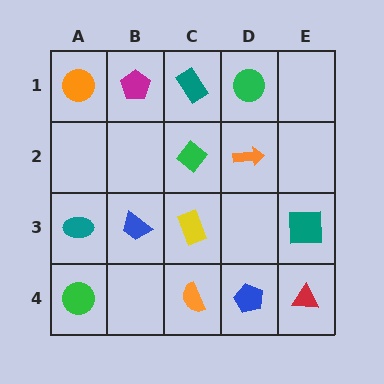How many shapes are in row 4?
4 shapes.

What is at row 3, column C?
A yellow rectangle.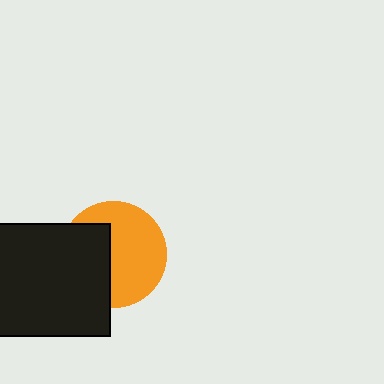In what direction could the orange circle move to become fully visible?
The orange circle could move right. That would shift it out from behind the black rectangle entirely.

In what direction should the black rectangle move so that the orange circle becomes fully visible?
The black rectangle should move left. That is the shortest direction to clear the overlap and leave the orange circle fully visible.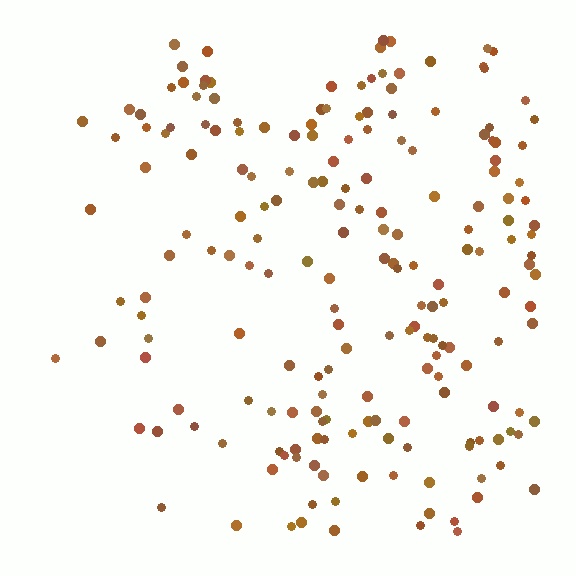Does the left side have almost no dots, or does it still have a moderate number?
Still a moderate number, just noticeably fewer than the right.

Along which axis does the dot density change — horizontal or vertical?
Horizontal.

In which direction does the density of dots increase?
From left to right, with the right side densest.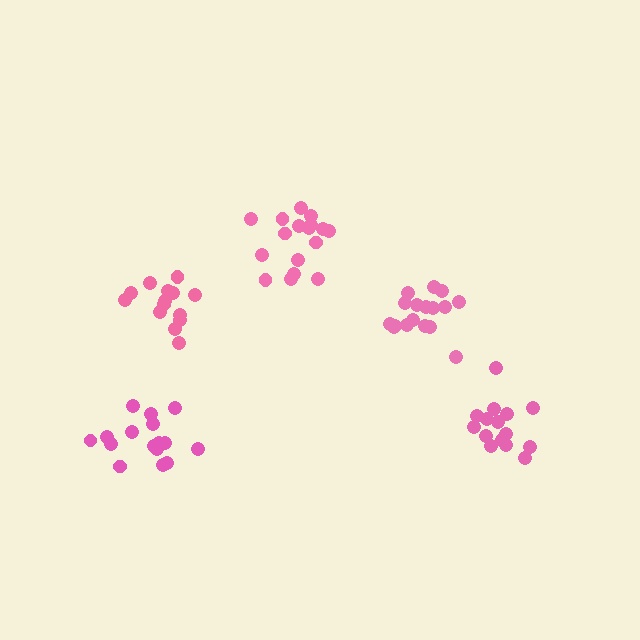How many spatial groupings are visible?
There are 5 spatial groupings.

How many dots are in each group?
Group 1: 17 dots, Group 2: 16 dots, Group 3: 17 dots, Group 4: 14 dots, Group 5: 15 dots (79 total).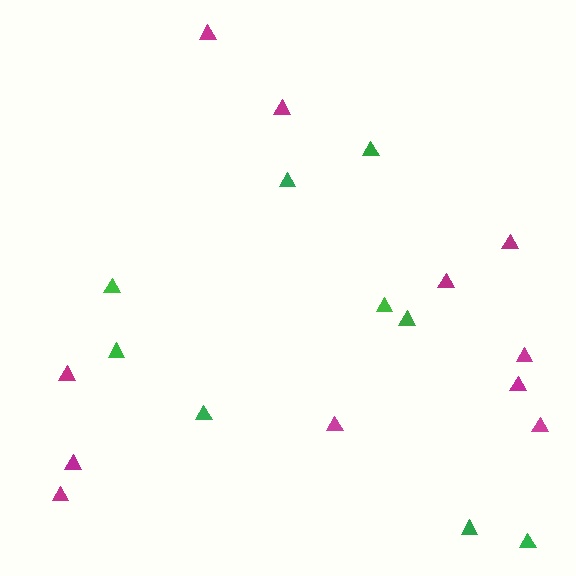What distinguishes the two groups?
There are 2 groups: one group of magenta triangles (11) and one group of green triangles (9).